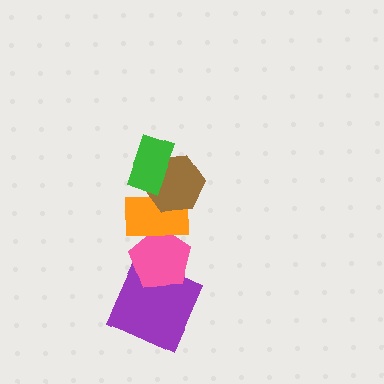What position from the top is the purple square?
The purple square is 5th from the top.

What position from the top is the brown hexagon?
The brown hexagon is 2nd from the top.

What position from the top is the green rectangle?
The green rectangle is 1st from the top.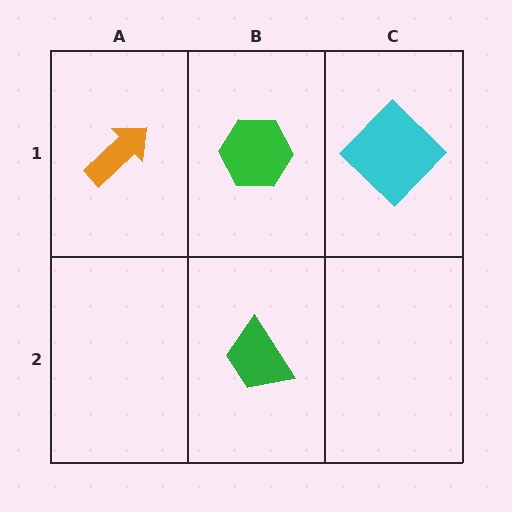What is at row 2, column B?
A green trapezoid.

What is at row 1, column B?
A green hexagon.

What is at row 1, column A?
An orange arrow.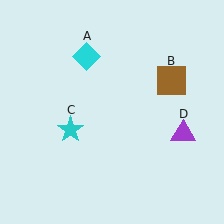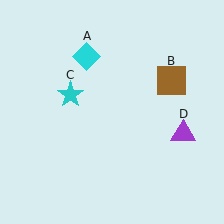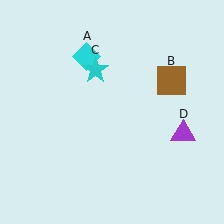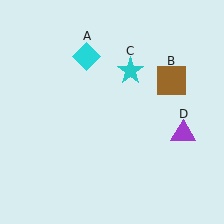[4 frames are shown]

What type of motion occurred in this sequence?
The cyan star (object C) rotated clockwise around the center of the scene.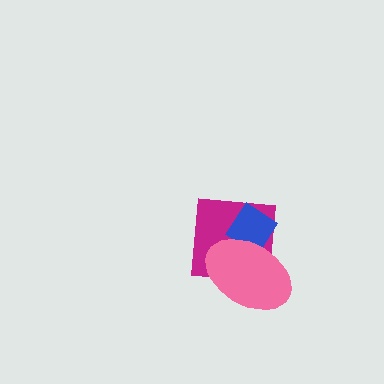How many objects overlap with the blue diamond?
2 objects overlap with the blue diamond.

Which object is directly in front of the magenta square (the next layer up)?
The blue diamond is directly in front of the magenta square.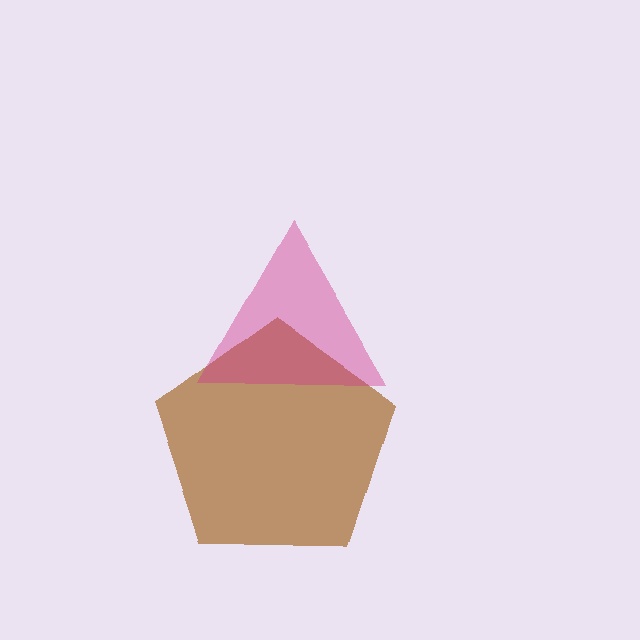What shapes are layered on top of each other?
The layered shapes are: a brown pentagon, a magenta triangle.